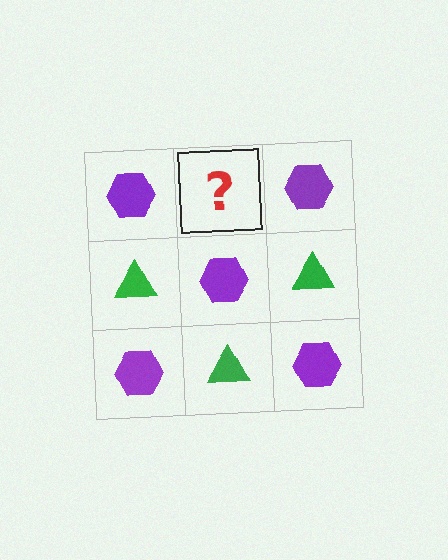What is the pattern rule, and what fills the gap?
The rule is that it alternates purple hexagon and green triangle in a checkerboard pattern. The gap should be filled with a green triangle.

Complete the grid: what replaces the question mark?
The question mark should be replaced with a green triangle.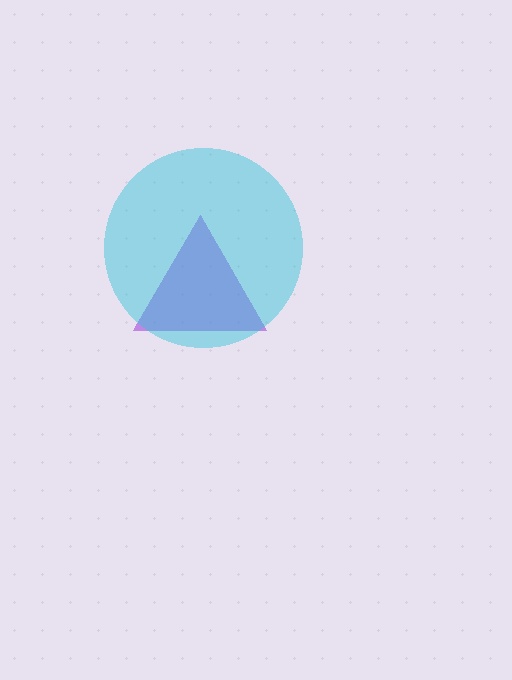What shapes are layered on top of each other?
The layered shapes are: a purple triangle, a cyan circle.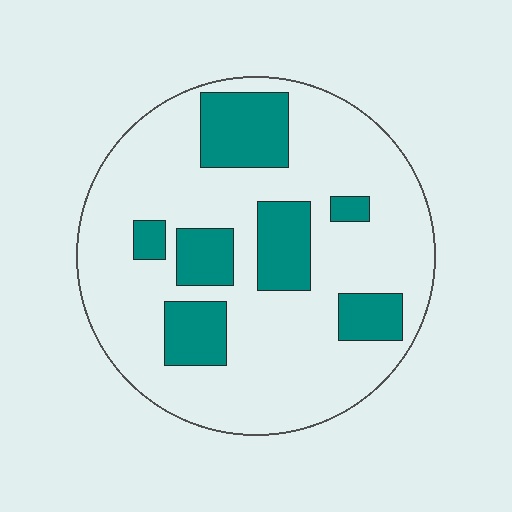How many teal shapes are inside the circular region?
7.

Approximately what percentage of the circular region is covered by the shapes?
Approximately 25%.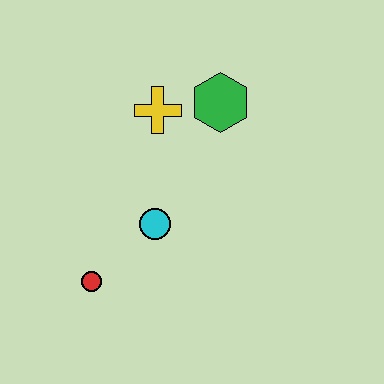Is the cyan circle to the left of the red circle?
No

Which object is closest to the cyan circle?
The red circle is closest to the cyan circle.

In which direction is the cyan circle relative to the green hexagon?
The cyan circle is below the green hexagon.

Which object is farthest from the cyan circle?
The green hexagon is farthest from the cyan circle.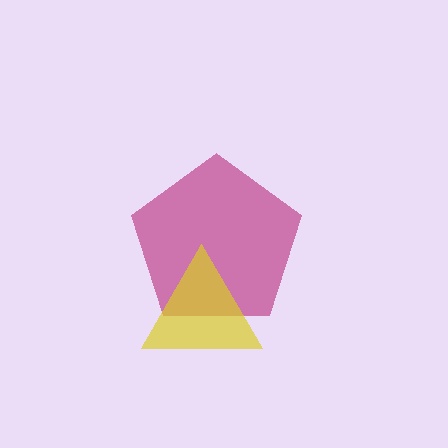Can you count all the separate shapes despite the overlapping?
Yes, there are 2 separate shapes.